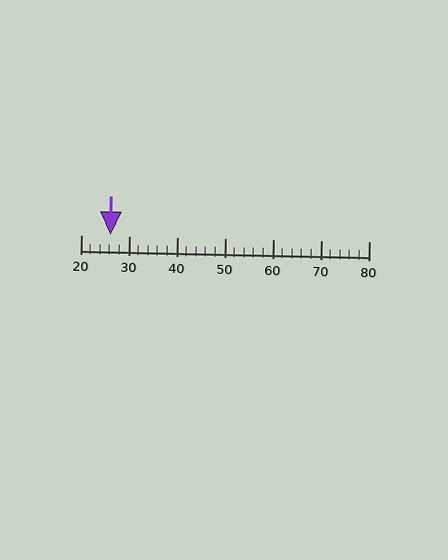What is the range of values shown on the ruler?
The ruler shows values from 20 to 80.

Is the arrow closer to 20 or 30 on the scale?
The arrow is closer to 30.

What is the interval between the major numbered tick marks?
The major tick marks are spaced 10 units apart.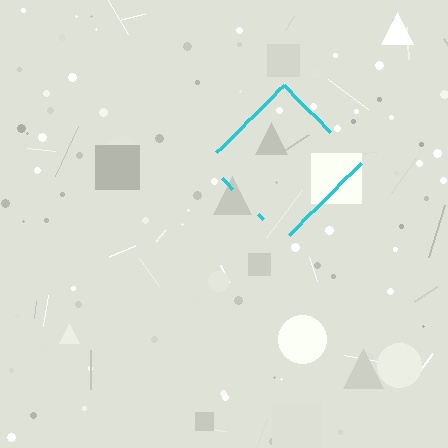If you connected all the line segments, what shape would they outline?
They would outline a diamond.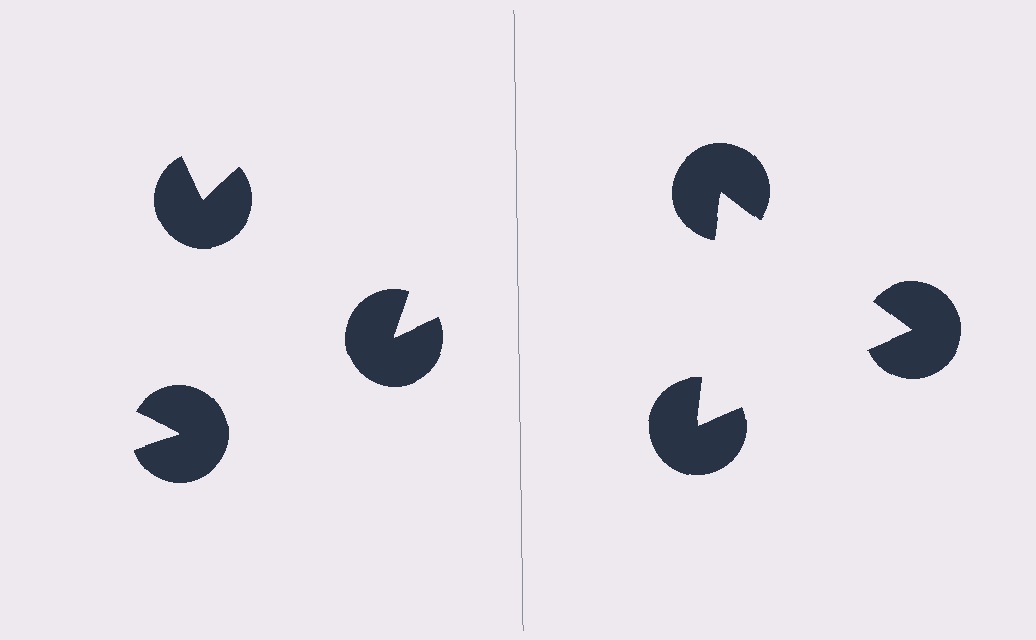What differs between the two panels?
The pac-man discs are positioned identically on both sides; only the wedge orientations differ. On the right they align to a triangle; on the left they are misaligned.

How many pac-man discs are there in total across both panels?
6 — 3 on each side.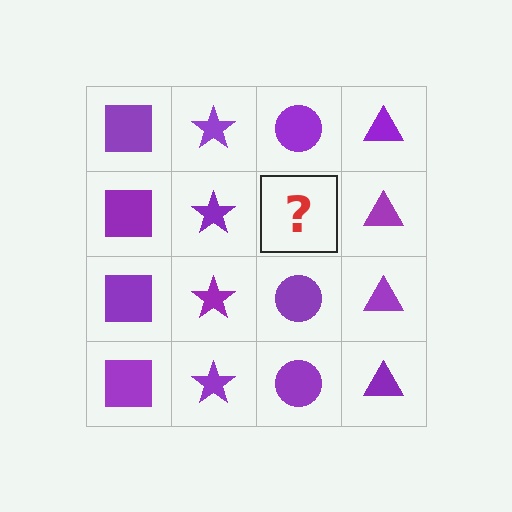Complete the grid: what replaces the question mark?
The question mark should be replaced with a purple circle.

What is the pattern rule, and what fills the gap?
The rule is that each column has a consistent shape. The gap should be filled with a purple circle.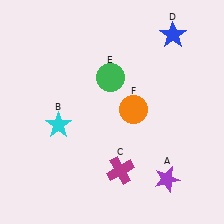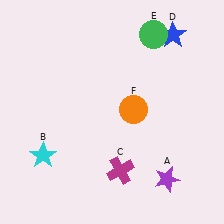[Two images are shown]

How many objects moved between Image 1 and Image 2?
2 objects moved between the two images.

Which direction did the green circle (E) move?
The green circle (E) moved up.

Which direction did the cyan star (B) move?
The cyan star (B) moved down.